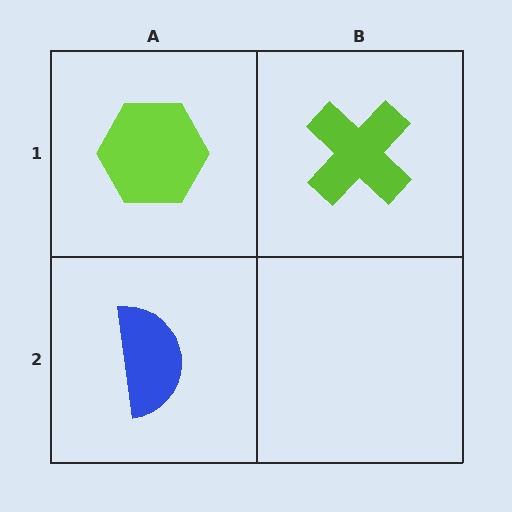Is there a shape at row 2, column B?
No, that cell is empty.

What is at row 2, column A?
A blue semicircle.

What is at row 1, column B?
A lime cross.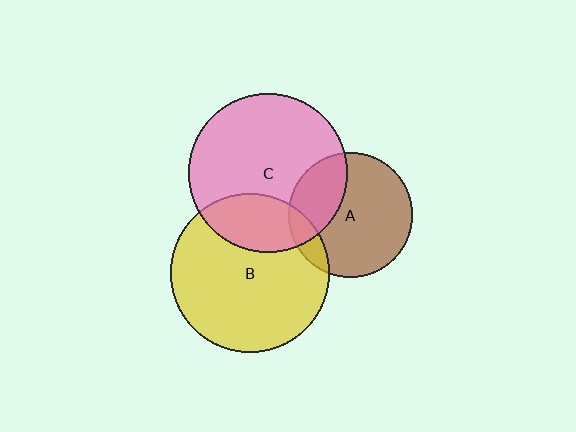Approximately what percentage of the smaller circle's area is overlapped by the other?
Approximately 10%.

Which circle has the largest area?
Circle C (pink).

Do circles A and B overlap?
Yes.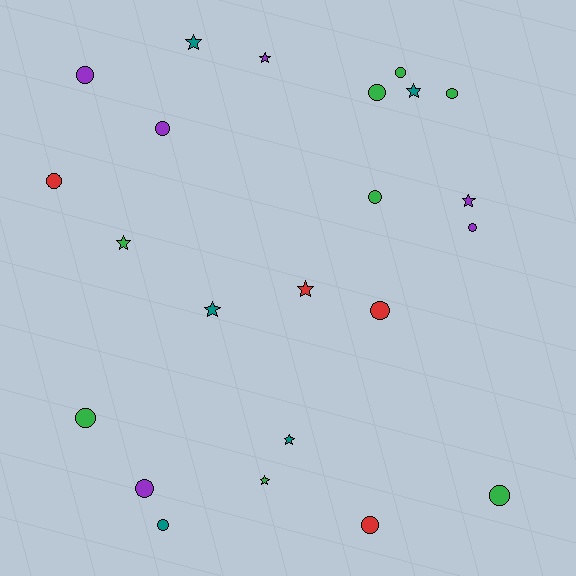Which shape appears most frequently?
Circle, with 14 objects.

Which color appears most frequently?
Green, with 8 objects.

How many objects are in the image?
There are 23 objects.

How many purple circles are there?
There are 4 purple circles.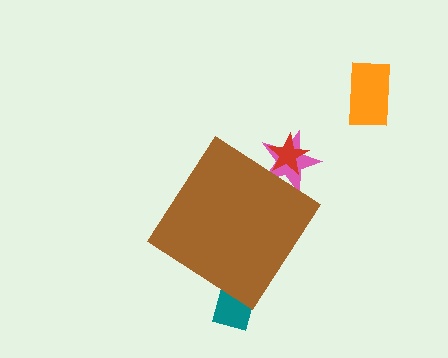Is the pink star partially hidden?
Yes, the pink star is partially hidden behind the brown diamond.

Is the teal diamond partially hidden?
Yes, the teal diamond is partially hidden behind the brown diamond.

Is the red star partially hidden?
Yes, the red star is partially hidden behind the brown diamond.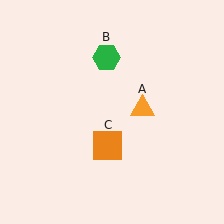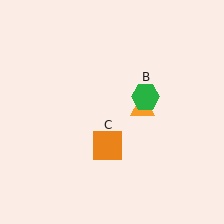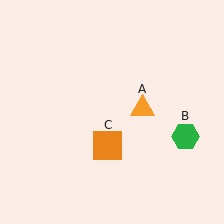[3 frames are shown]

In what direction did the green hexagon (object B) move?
The green hexagon (object B) moved down and to the right.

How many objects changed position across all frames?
1 object changed position: green hexagon (object B).